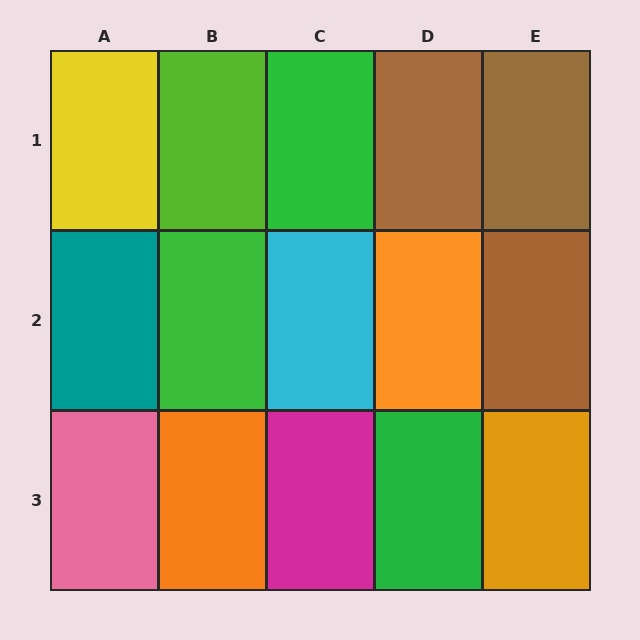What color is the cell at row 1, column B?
Lime.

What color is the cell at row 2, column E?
Brown.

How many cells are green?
3 cells are green.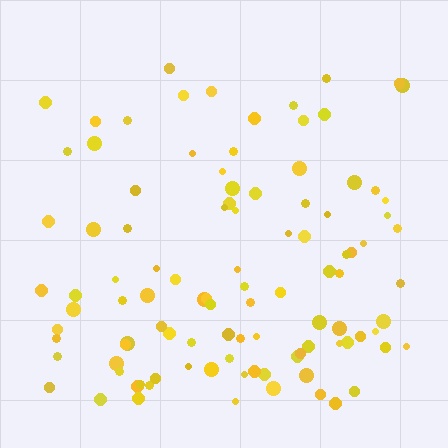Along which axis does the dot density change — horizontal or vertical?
Vertical.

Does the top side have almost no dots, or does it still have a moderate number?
Still a moderate number, just noticeably fewer than the bottom.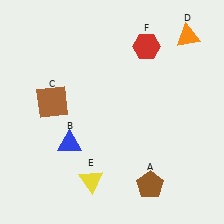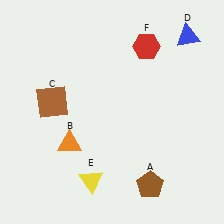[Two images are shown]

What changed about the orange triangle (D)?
In Image 1, D is orange. In Image 2, it changed to blue.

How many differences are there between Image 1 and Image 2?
There are 2 differences between the two images.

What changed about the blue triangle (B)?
In Image 1, B is blue. In Image 2, it changed to orange.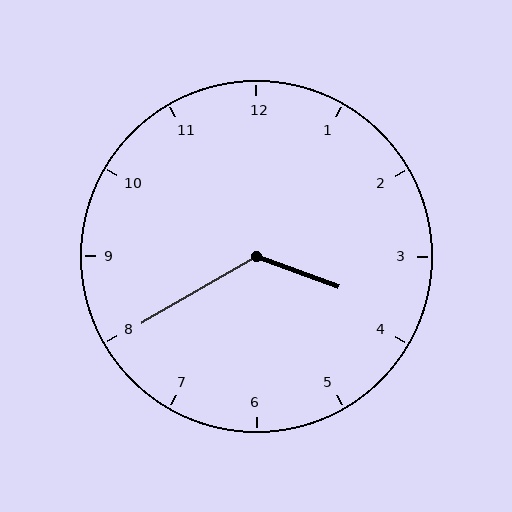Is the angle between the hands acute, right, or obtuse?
It is obtuse.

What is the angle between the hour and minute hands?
Approximately 130 degrees.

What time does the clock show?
3:40.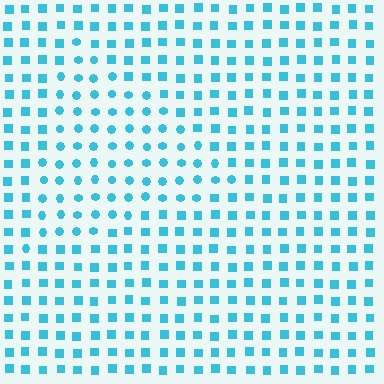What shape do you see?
I see a triangle.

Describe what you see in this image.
The image is filled with small cyan elements arranged in a uniform grid. A triangle-shaped region contains circles, while the surrounding area contains squares. The boundary is defined purely by the change in element shape.